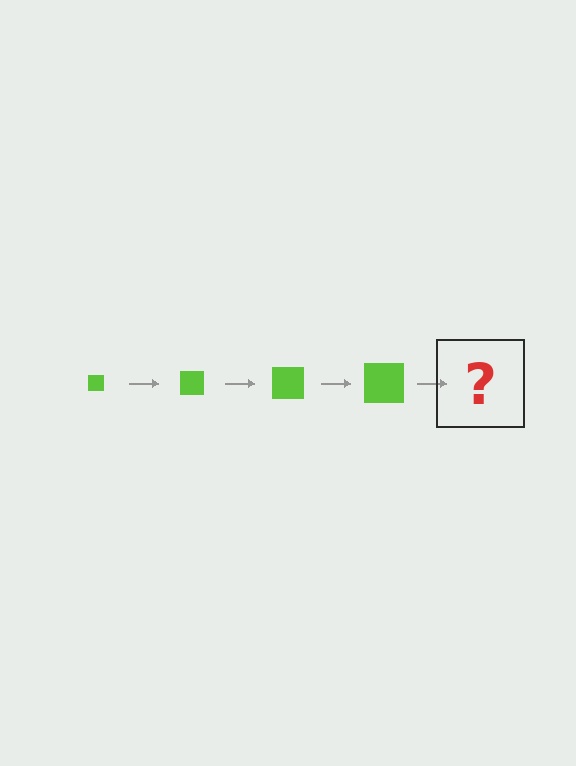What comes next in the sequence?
The next element should be a lime square, larger than the previous one.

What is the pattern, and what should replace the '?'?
The pattern is that the square gets progressively larger each step. The '?' should be a lime square, larger than the previous one.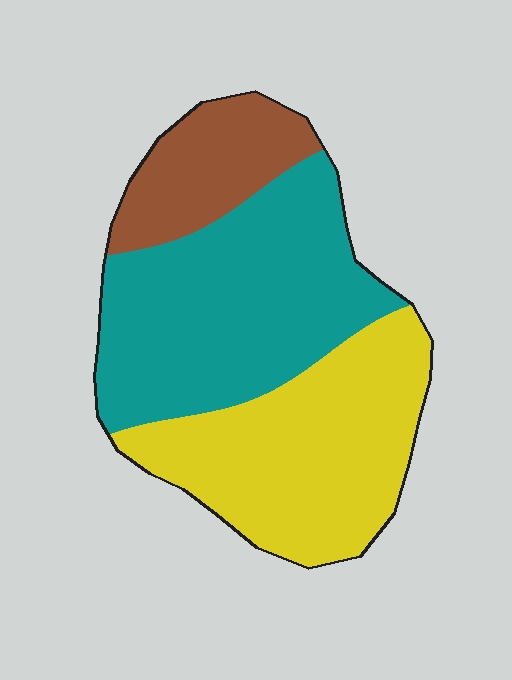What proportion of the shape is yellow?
Yellow takes up about two fifths (2/5) of the shape.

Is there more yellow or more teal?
Teal.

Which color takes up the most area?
Teal, at roughly 45%.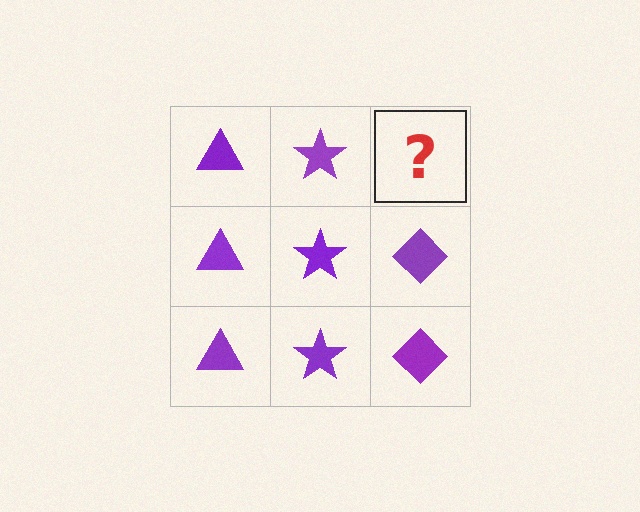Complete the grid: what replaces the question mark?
The question mark should be replaced with a purple diamond.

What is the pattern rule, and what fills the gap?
The rule is that each column has a consistent shape. The gap should be filled with a purple diamond.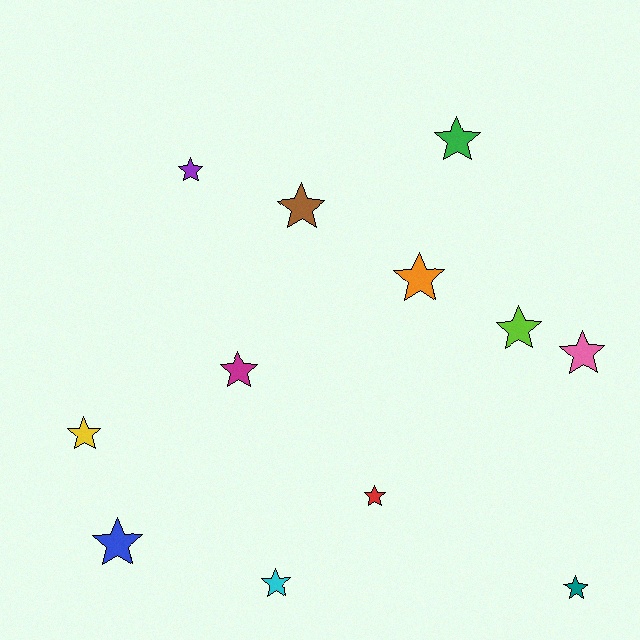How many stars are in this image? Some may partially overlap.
There are 12 stars.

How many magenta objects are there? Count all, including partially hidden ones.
There is 1 magenta object.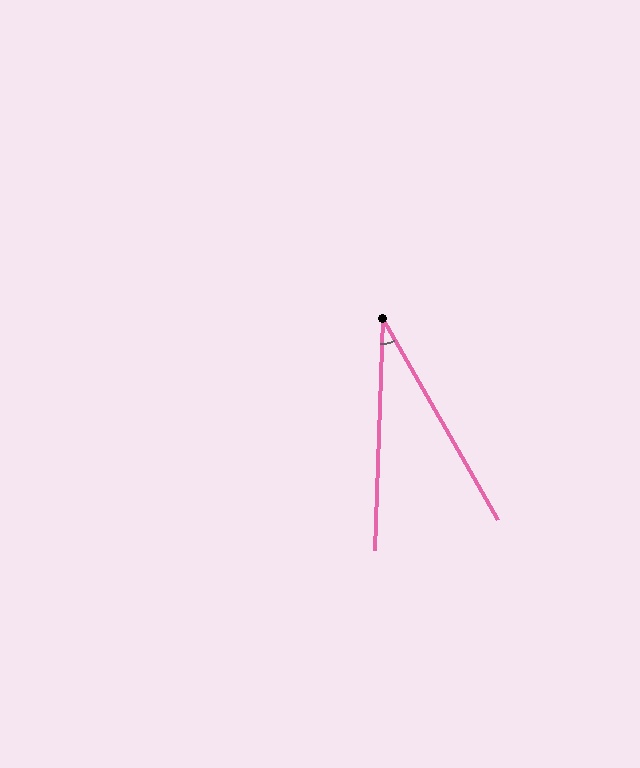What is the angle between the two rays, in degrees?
Approximately 32 degrees.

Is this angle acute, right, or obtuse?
It is acute.